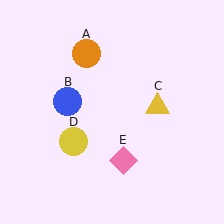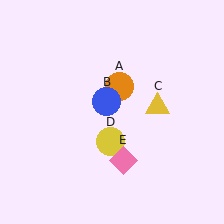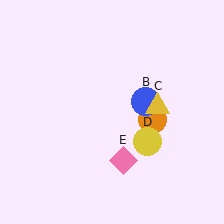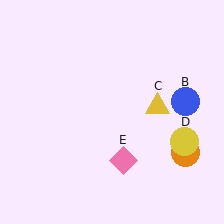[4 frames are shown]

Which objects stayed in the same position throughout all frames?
Yellow triangle (object C) and pink diamond (object E) remained stationary.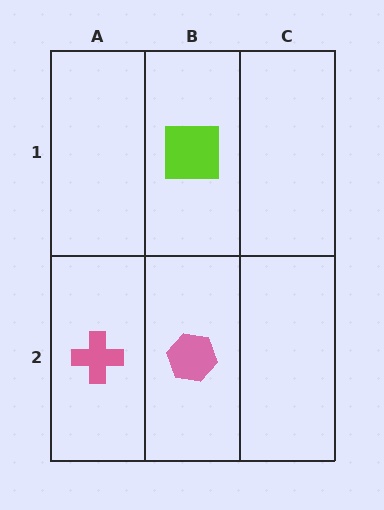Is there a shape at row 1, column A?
No, that cell is empty.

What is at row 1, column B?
A lime square.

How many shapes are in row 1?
1 shape.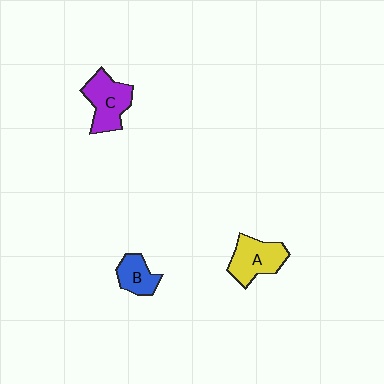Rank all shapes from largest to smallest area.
From largest to smallest: C (purple), A (yellow), B (blue).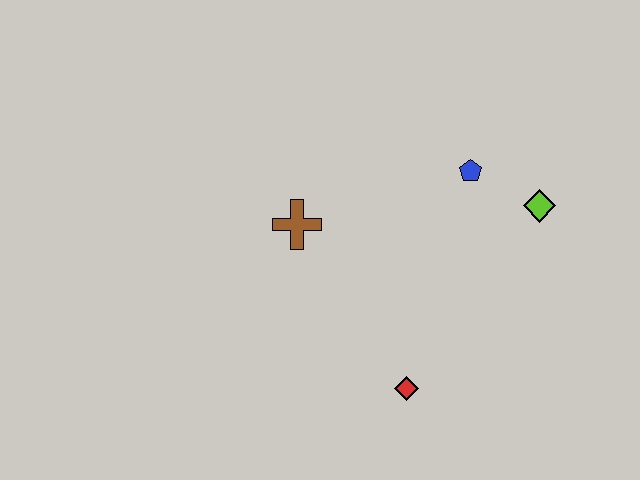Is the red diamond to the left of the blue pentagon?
Yes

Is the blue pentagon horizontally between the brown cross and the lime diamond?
Yes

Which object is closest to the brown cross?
The blue pentagon is closest to the brown cross.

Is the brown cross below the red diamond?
No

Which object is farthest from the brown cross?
The lime diamond is farthest from the brown cross.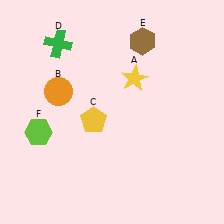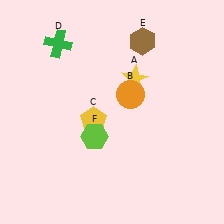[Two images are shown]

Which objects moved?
The objects that moved are: the orange circle (B), the lime hexagon (F).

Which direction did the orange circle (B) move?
The orange circle (B) moved right.